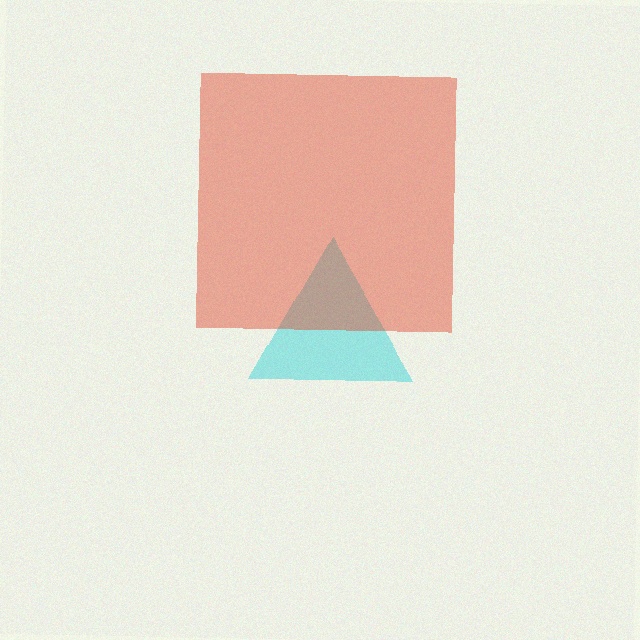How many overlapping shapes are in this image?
There are 2 overlapping shapes in the image.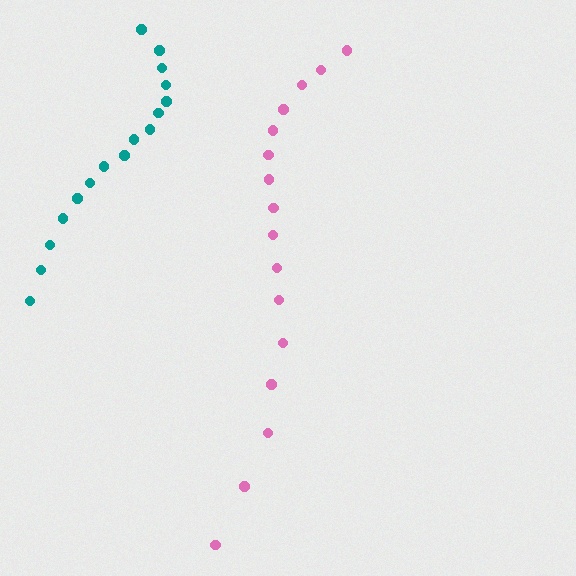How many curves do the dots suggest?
There are 2 distinct paths.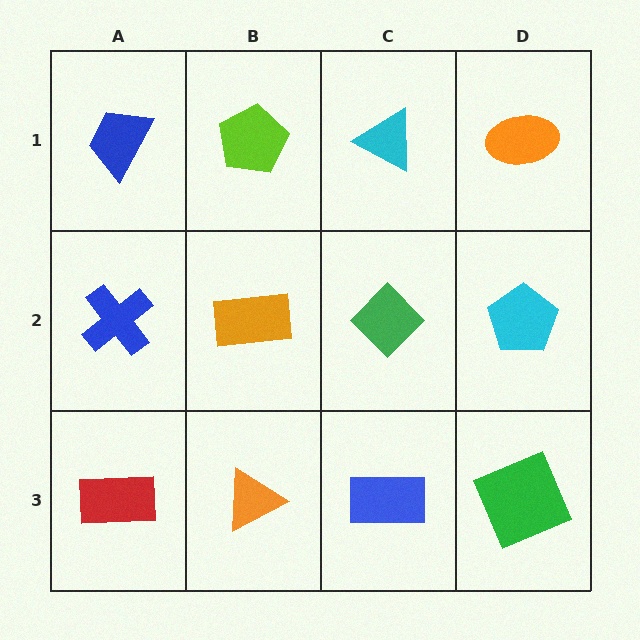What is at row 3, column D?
A green square.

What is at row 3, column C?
A blue rectangle.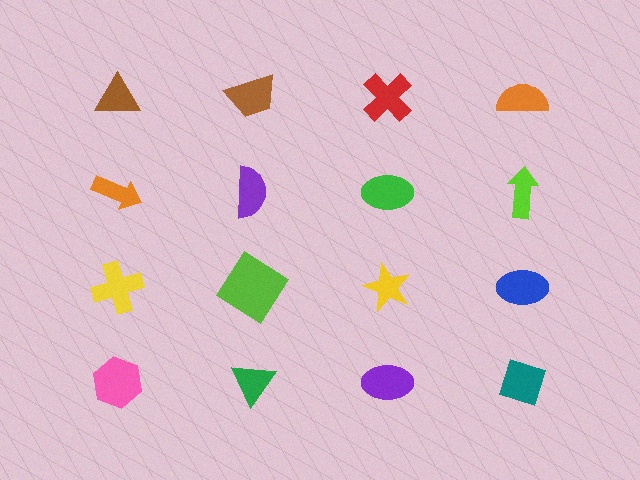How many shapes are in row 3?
4 shapes.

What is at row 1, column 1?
A brown triangle.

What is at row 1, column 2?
A brown trapezoid.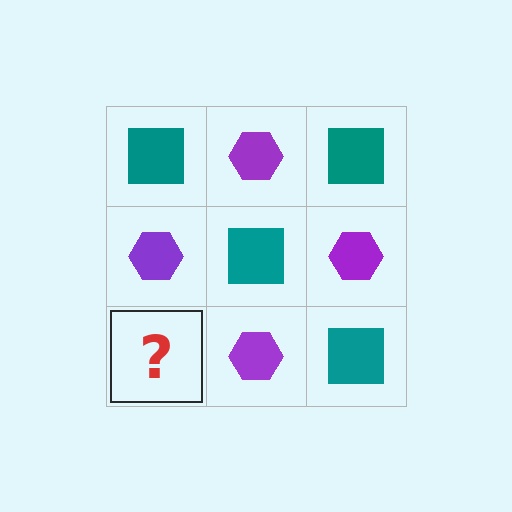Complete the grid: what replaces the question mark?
The question mark should be replaced with a teal square.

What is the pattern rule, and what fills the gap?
The rule is that it alternates teal square and purple hexagon in a checkerboard pattern. The gap should be filled with a teal square.